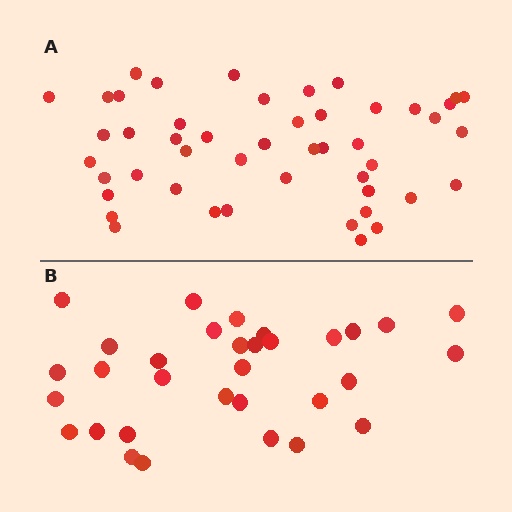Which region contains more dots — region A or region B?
Region A (the top region) has more dots.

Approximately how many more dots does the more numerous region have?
Region A has approximately 15 more dots than region B.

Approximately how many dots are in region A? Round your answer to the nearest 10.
About 50 dots. (The exact count is 48, which rounds to 50.)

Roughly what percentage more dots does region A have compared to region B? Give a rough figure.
About 50% more.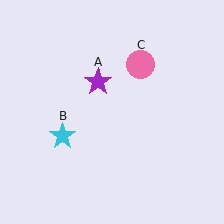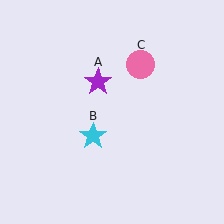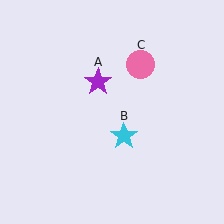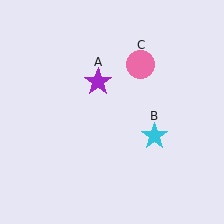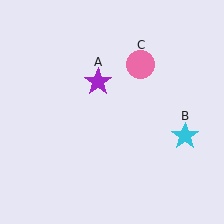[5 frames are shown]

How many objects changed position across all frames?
1 object changed position: cyan star (object B).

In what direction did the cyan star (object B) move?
The cyan star (object B) moved right.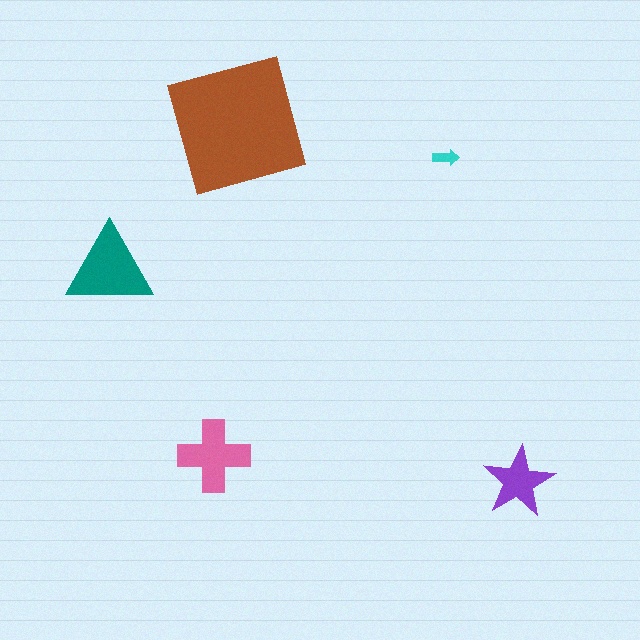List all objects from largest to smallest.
The brown square, the teal triangle, the pink cross, the purple star, the cyan arrow.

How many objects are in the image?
There are 5 objects in the image.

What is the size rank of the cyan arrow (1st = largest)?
5th.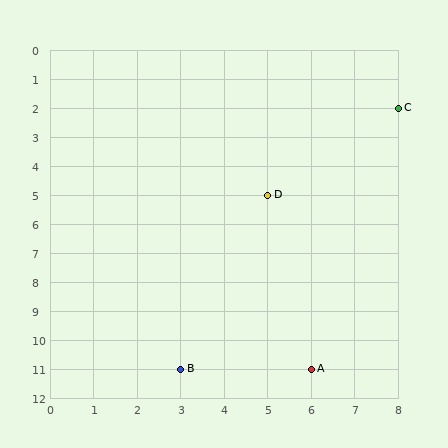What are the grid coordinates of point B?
Point B is at grid coordinates (3, 11).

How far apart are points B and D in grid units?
Points B and D are 2 columns and 6 rows apart (about 6.3 grid units diagonally).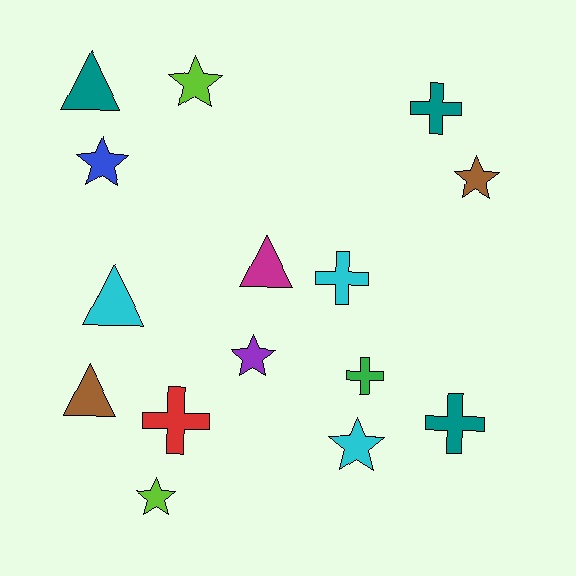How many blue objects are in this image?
There is 1 blue object.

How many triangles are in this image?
There are 4 triangles.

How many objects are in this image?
There are 15 objects.